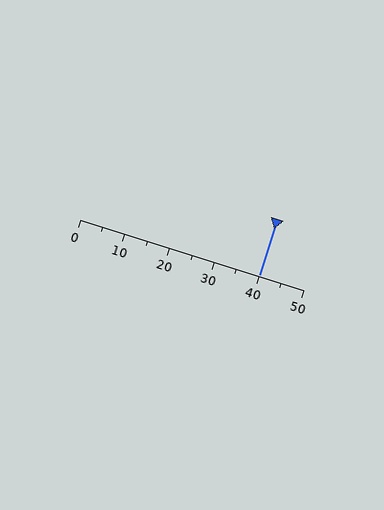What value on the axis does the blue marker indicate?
The marker indicates approximately 40.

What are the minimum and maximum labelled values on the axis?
The axis runs from 0 to 50.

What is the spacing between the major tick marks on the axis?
The major ticks are spaced 10 apart.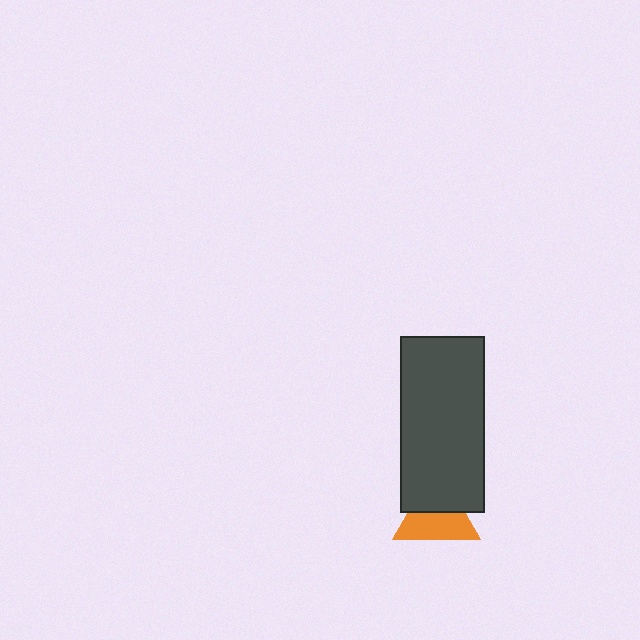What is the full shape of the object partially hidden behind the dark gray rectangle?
The partially hidden object is an orange triangle.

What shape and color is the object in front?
The object in front is a dark gray rectangle.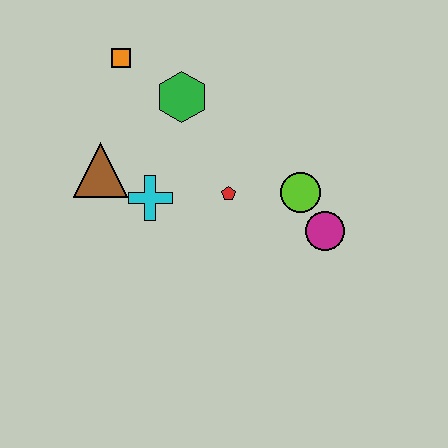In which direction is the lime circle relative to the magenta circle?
The lime circle is above the magenta circle.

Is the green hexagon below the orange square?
Yes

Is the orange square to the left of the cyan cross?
Yes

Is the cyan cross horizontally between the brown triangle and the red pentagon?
Yes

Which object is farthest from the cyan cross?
The magenta circle is farthest from the cyan cross.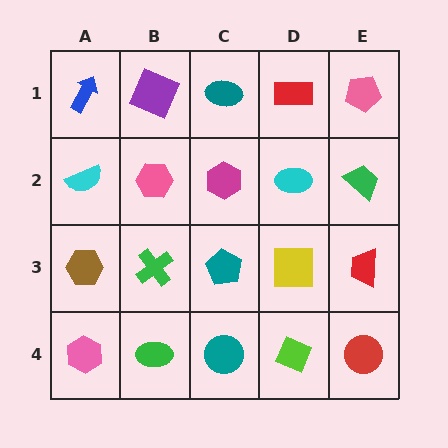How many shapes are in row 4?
5 shapes.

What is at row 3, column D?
A yellow square.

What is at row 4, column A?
A pink hexagon.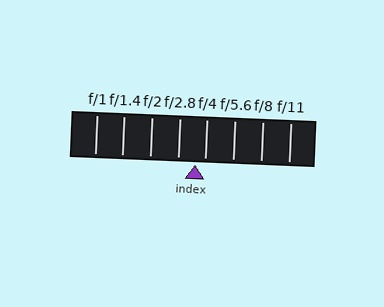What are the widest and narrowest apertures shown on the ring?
The widest aperture shown is f/1 and the narrowest is f/11.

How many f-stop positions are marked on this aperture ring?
There are 8 f-stop positions marked.